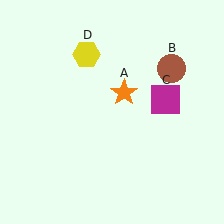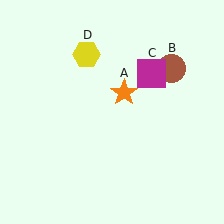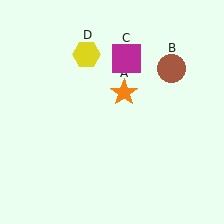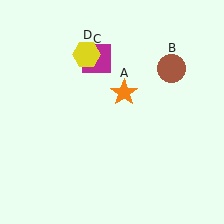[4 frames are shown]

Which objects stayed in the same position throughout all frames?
Orange star (object A) and brown circle (object B) and yellow hexagon (object D) remained stationary.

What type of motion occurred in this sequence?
The magenta square (object C) rotated counterclockwise around the center of the scene.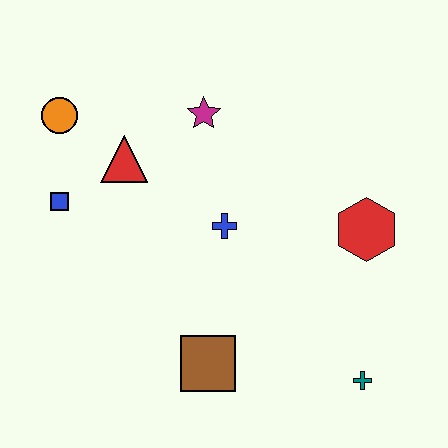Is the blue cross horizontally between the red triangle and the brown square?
No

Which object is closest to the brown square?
The blue cross is closest to the brown square.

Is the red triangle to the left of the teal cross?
Yes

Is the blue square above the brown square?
Yes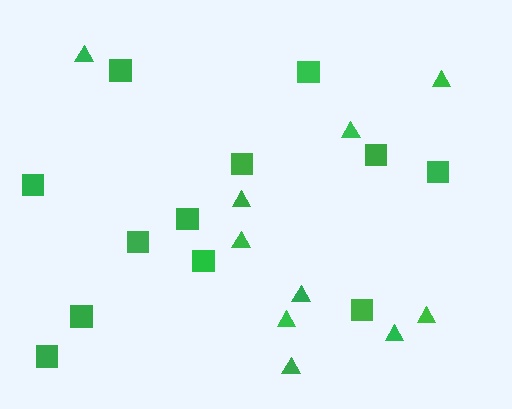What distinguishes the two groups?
There are 2 groups: one group of triangles (10) and one group of squares (12).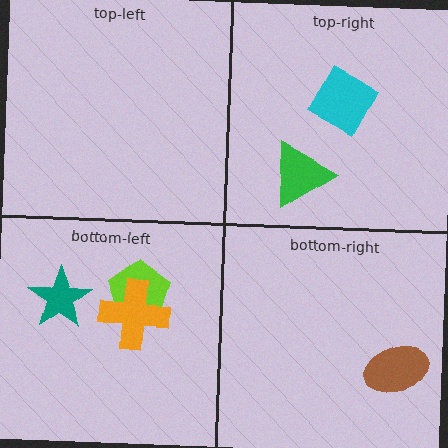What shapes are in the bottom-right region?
The brown ellipse.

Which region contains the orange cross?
The bottom-left region.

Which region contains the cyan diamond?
The top-right region.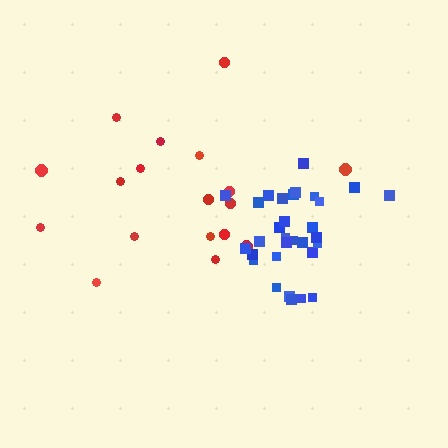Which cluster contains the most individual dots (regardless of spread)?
Blue (31).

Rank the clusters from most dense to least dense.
blue, red.